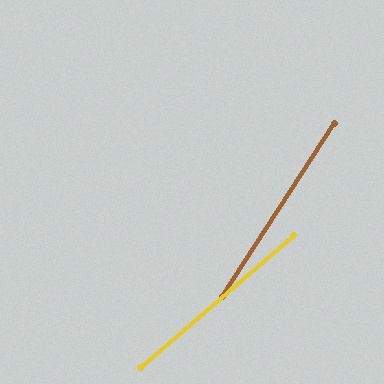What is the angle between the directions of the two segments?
Approximately 16 degrees.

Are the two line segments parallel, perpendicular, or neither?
Neither parallel nor perpendicular — they differ by about 16°.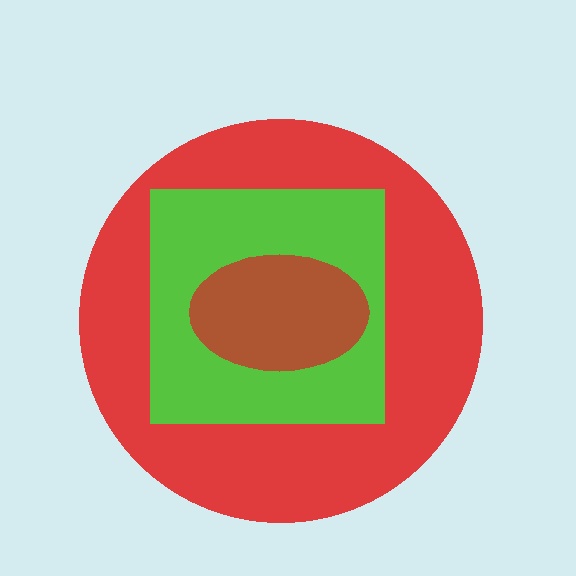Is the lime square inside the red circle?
Yes.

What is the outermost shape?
The red circle.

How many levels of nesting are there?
3.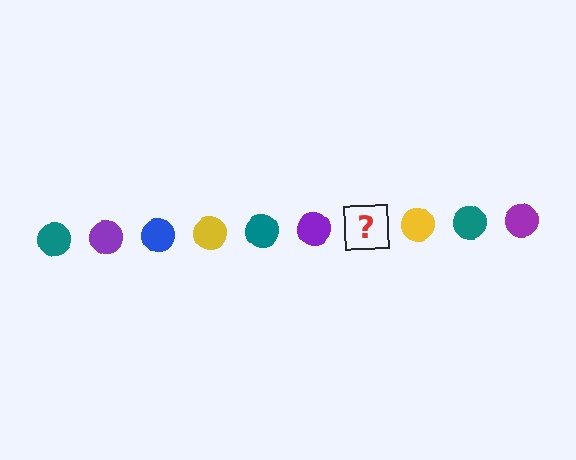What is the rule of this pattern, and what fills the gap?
The rule is that the pattern cycles through teal, purple, blue, yellow circles. The gap should be filled with a blue circle.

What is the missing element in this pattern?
The missing element is a blue circle.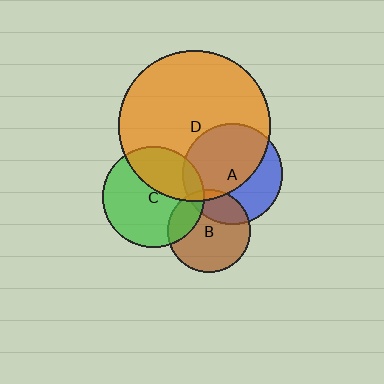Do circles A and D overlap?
Yes.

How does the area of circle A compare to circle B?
Approximately 1.5 times.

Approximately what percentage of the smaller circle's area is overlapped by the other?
Approximately 60%.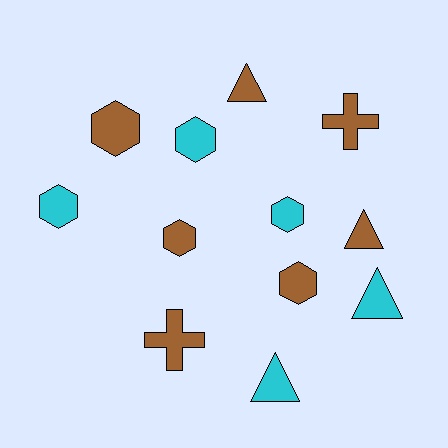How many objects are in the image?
There are 12 objects.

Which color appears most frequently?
Brown, with 7 objects.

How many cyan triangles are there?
There are 2 cyan triangles.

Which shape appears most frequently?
Hexagon, with 6 objects.